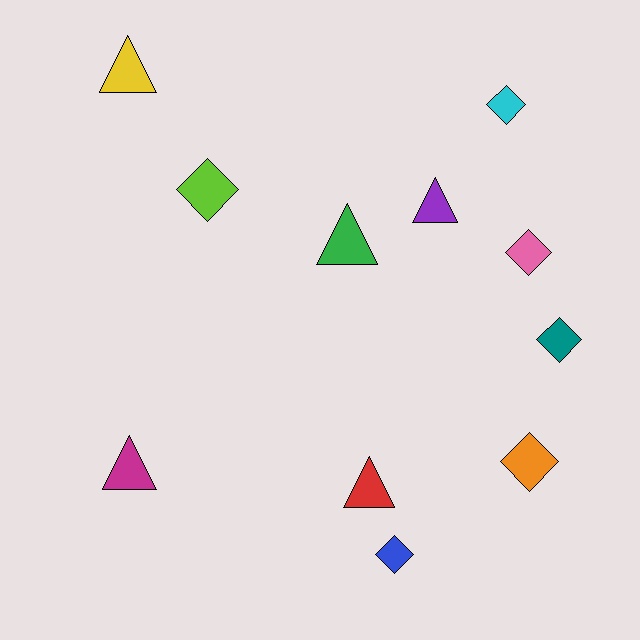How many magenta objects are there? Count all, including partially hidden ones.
There is 1 magenta object.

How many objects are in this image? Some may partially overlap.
There are 11 objects.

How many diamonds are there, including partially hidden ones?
There are 6 diamonds.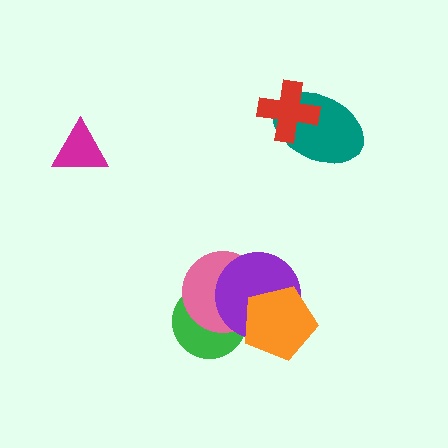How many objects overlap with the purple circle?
3 objects overlap with the purple circle.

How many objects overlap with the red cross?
1 object overlaps with the red cross.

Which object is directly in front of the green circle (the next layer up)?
The pink circle is directly in front of the green circle.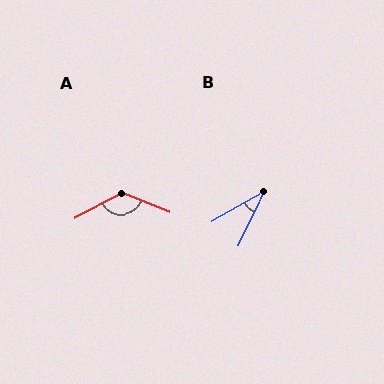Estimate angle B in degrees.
Approximately 34 degrees.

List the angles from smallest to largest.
B (34°), A (130°).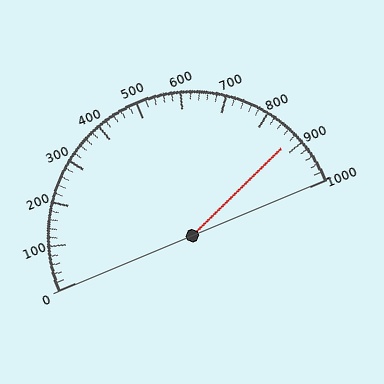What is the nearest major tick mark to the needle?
The nearest major tick mark is 900.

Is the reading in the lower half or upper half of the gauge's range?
The reading is in the upper half of the range (0 to 1000).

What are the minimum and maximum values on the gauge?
The gauge ranges from 0 to 1000.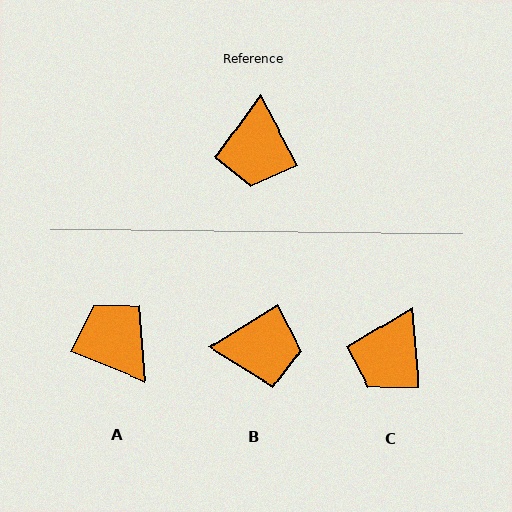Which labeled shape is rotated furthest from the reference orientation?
A, about 140 degrees away.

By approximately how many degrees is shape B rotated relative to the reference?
Approximately 93 degrees counter-clockwise.